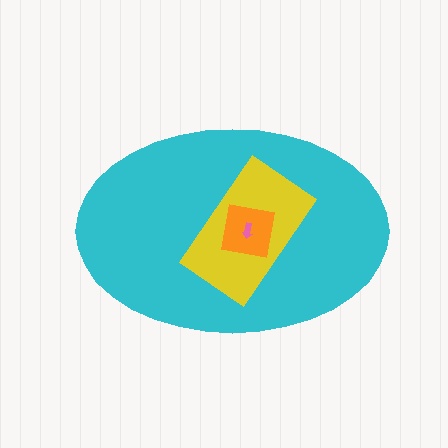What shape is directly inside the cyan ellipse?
The yellow rectangle.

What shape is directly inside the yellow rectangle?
The orange square.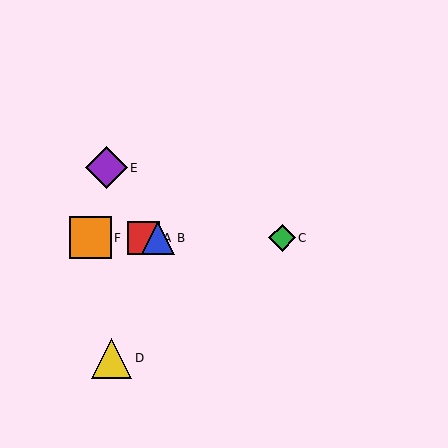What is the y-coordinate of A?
Object A is at y≈238.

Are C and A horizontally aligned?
Yes, both are at y≈238.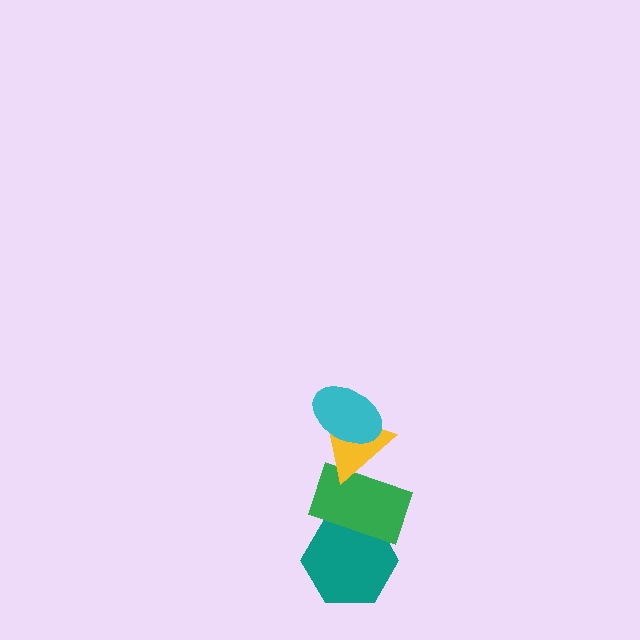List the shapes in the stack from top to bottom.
From top to bottom: the cyan ellipse, the yellow triangle, the green rectangle, the teal hexagon.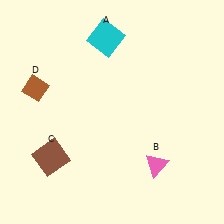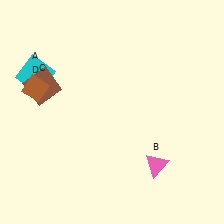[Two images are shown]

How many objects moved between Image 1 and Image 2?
2 objects moved between the two images.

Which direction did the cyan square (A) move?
The cyan square (A) moved left.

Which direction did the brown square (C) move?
The brown square (C) moved up.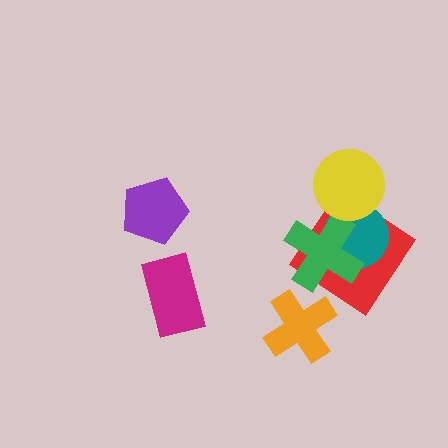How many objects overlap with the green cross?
2 objects overlap with the green cross.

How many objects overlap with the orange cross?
0 objects overlap with the orange cross.